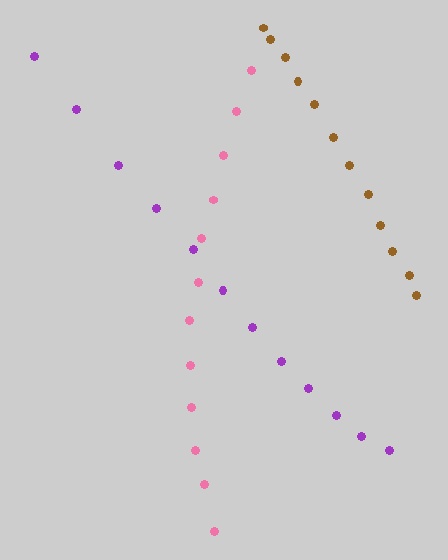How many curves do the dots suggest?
There are 3 distinct paths.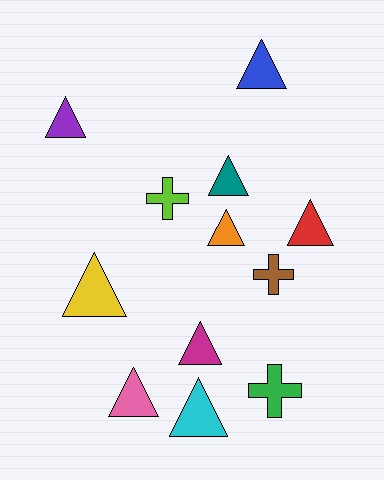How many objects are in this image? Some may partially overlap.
There are 12 objects.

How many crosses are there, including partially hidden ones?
There are 3 crosses.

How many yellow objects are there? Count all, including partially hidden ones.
There is 1 yellow object.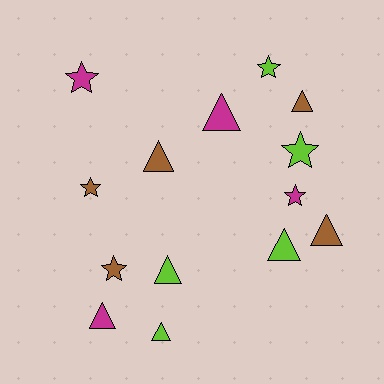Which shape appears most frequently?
Triangle, with 8 objects.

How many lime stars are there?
There are 2 lime stars.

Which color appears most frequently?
Lime, with 5 objects.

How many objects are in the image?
There are 14 objects.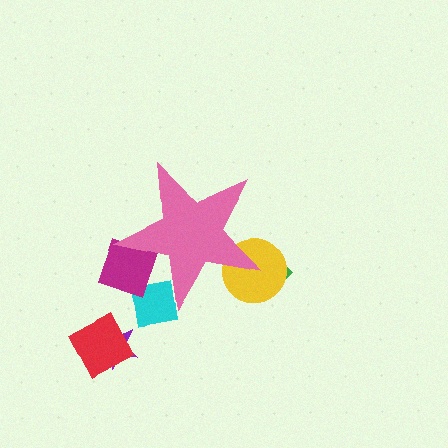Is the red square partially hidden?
No, the red square is fully visible.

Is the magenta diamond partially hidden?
Yes, the magenta diamond is partially hidden behind the pink star.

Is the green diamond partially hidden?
Yes, the green diamond is partially hidden behind the pink star.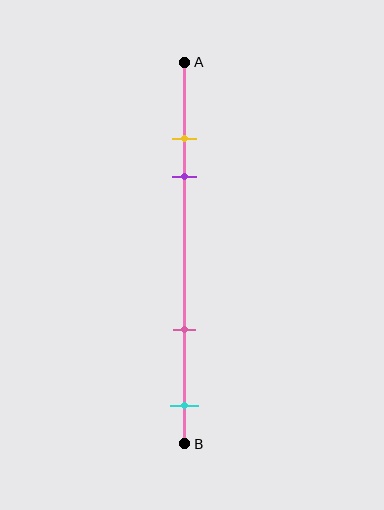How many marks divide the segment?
There are 4 marks dividing the segment.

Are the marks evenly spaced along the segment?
No, the marks are not evenly spaced.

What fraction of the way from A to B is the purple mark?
The purple mark is approximately 30% (0.3) of the way from A to B.